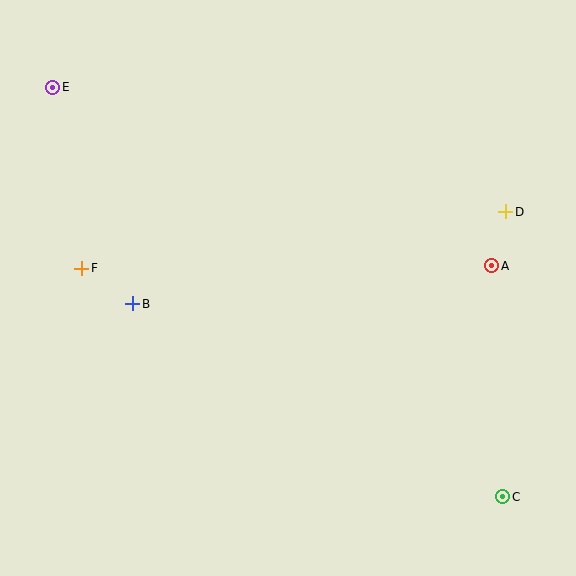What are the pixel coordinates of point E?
Point E is at (53, 87).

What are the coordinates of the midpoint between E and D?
The midpoint between E and D is at (279, 149).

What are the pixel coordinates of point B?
Point B is at (133, 304).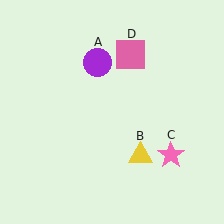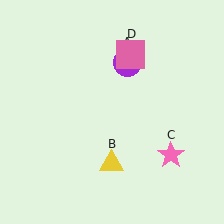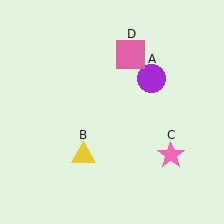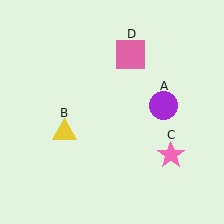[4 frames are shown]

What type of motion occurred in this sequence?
The purple circle (object A), yellow triangle (object B) rotated clockwise around the center of the scene.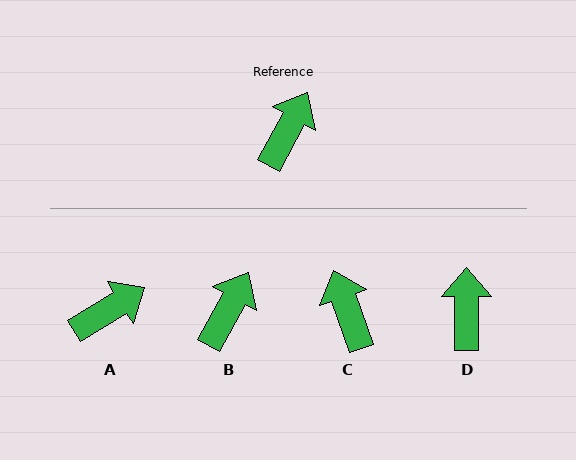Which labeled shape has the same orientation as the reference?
B.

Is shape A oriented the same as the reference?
No, it is off by about 30 degrees.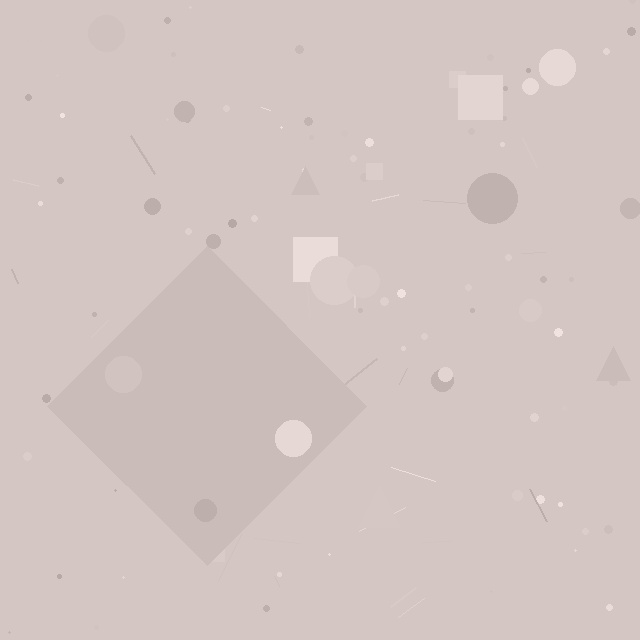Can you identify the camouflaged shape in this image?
The camouflaged shape is a diamond.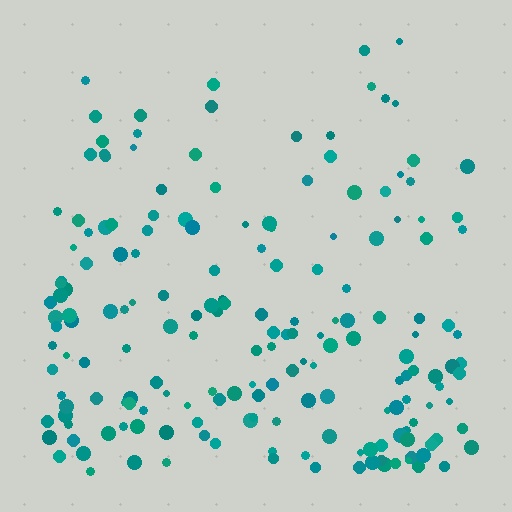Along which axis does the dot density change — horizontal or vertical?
Vertical.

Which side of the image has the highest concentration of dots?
The bottom.